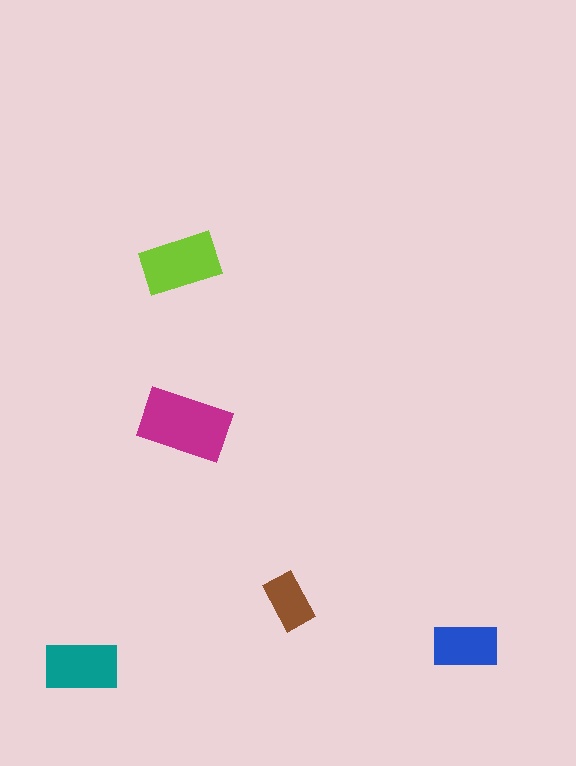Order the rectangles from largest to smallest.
the magenta one, the lime one, the teal one, the blue one, the brown one.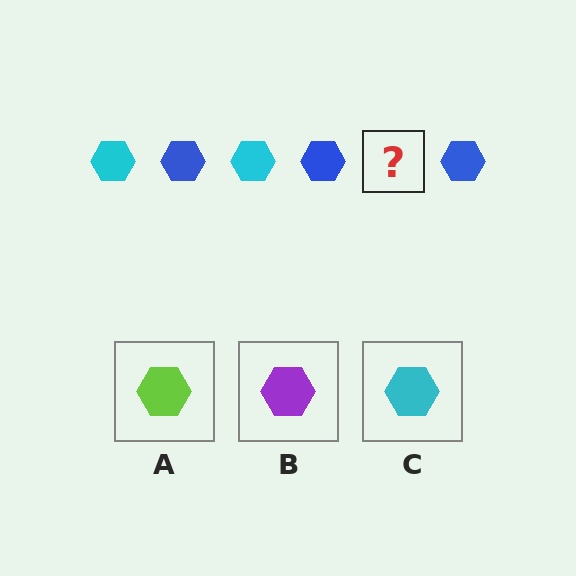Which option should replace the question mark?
Option C.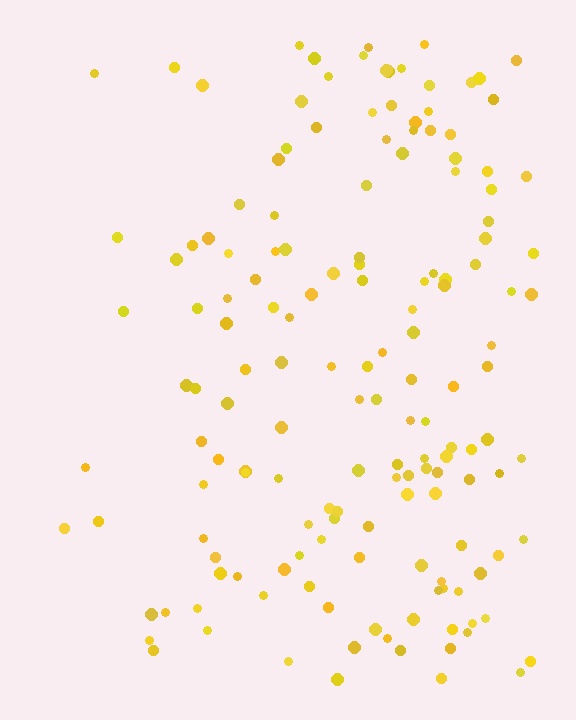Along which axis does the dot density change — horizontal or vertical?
Horizontal.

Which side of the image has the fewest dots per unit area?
The left.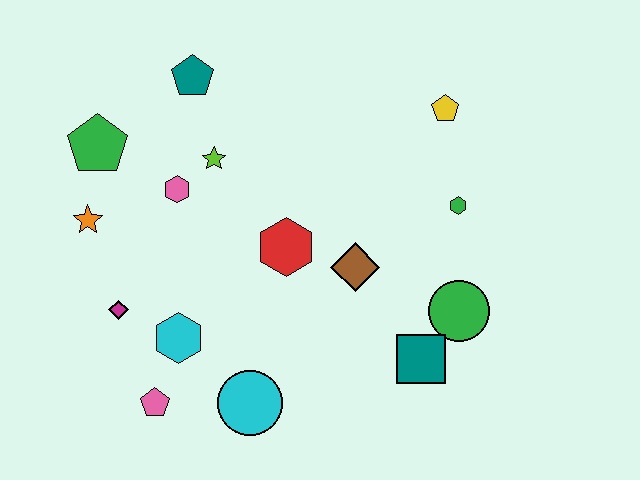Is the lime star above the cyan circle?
Yes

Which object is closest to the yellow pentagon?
The green hexagon is closest to the yellow pentagon.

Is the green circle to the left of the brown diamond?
No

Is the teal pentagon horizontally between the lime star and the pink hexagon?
Yes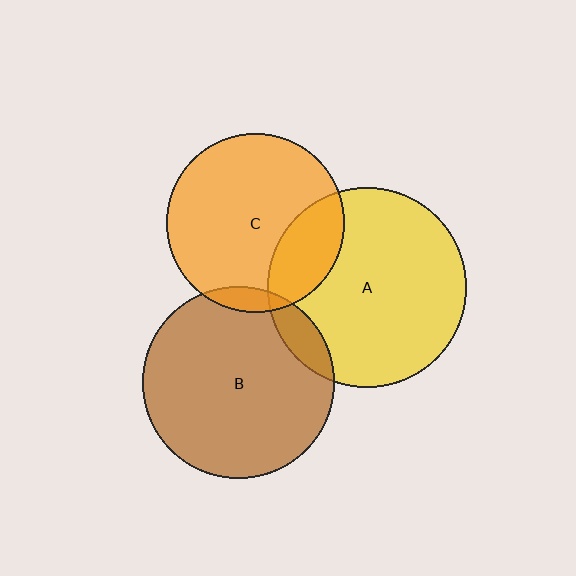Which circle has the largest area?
Circle A (yellow).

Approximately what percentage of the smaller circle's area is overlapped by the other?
Approximately 25%.